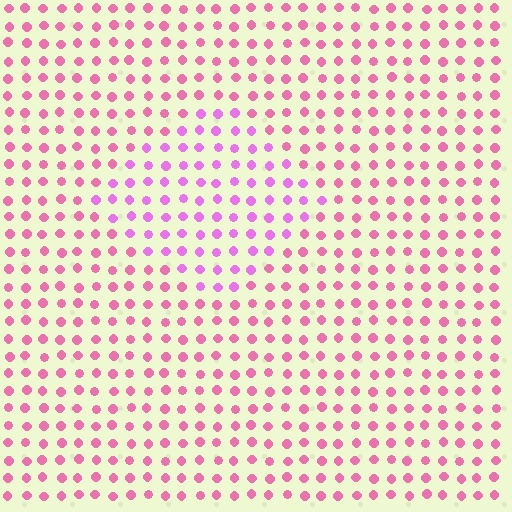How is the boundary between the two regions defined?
The boundary is defined purely by a slight shift in hue (about 31 degrees). Spacing, size, and orientation are identical on both sides.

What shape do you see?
I see a diamond.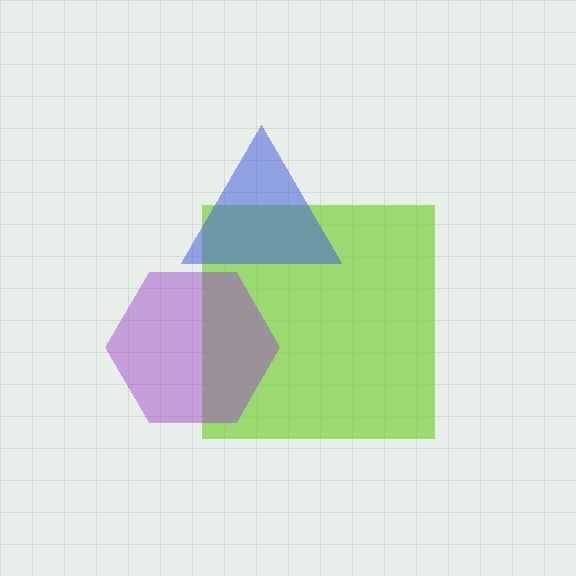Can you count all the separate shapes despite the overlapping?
Yes, there are 3 separate shapes.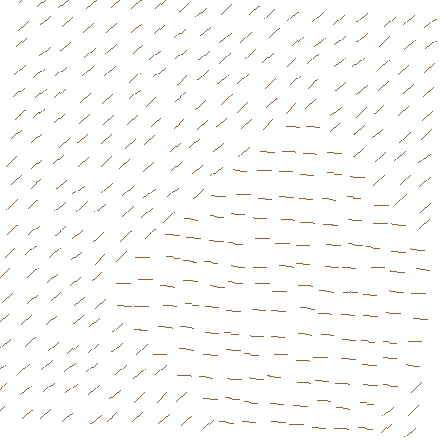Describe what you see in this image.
The image is filled with small brown line segments. A diamond region in the image has lines oriented differently from the surrounding lines, creating a visible texture boundary.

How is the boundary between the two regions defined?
The boundary is defined purely by a change in line orientation (approximately 45 degrees difference). All lines are the same color and thickness.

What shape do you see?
I see a diamond.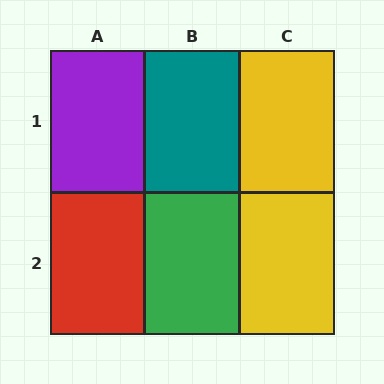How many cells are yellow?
2 cells are yellow.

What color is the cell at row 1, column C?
Yellow.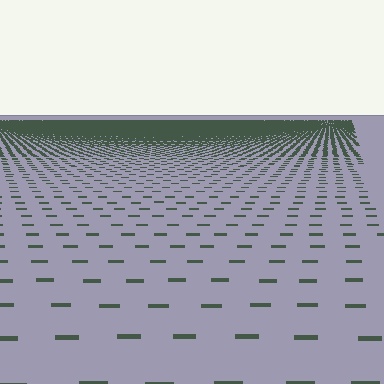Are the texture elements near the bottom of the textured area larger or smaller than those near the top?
Larger. Near the bottom, elements are closer to the viewer and appear at a bigger on-screen size.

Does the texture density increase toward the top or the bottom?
Density increases toward the top.